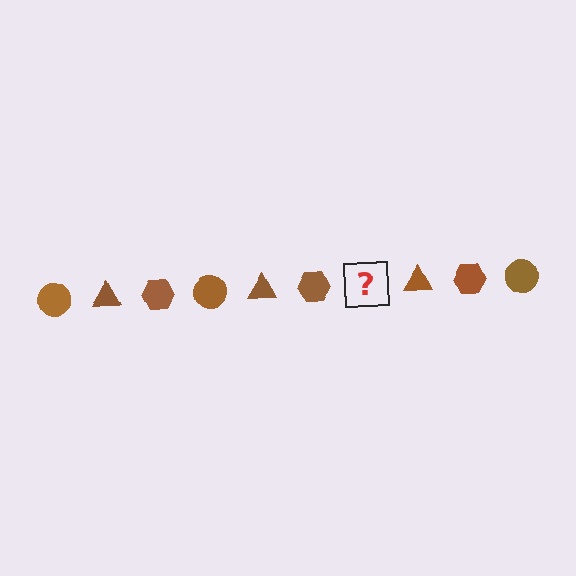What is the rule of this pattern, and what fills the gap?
The rule is that the pattern cycles through circle, triangle, hexagon shapes in brown. The gap should be filled with a brown circle.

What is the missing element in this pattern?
The missing element is a brown circle.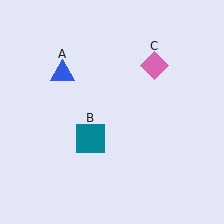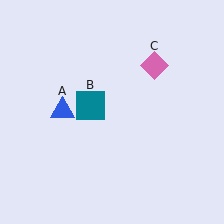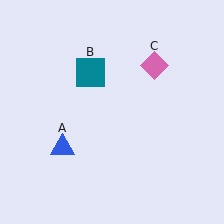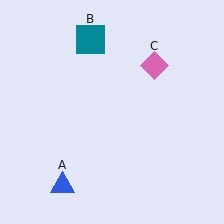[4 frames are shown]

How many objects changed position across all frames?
2 objects changed position: blue triangle (object A), teal square (object B).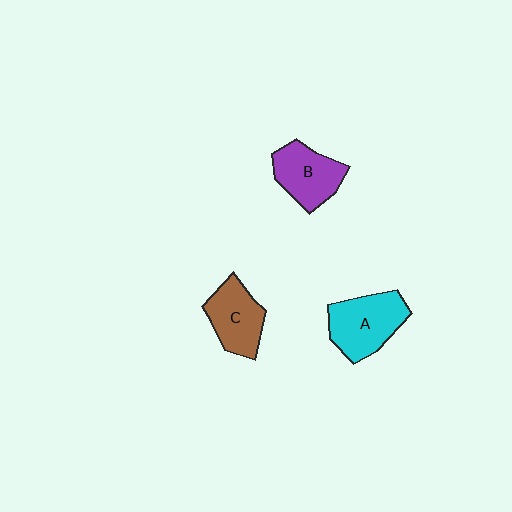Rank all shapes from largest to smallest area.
From largest to smallest: A (cyan), B (purple), C (brown).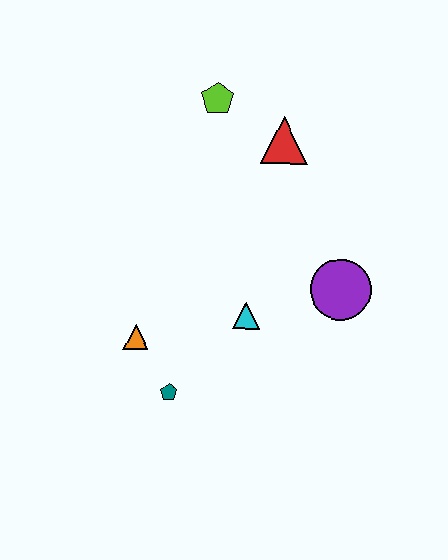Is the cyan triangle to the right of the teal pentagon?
Yes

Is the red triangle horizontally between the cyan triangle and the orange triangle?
No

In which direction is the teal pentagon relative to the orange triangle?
The teal pentagon is below the orange triangle.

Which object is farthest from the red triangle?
The teal pentagon is farthest from the red triangle.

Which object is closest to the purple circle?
The cyan triangle is closest to the purple circle.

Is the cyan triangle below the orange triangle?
No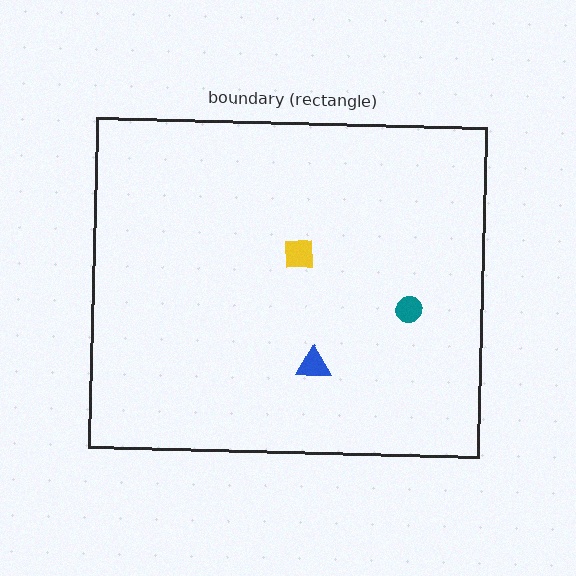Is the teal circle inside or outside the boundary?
Inside.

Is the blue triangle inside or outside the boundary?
Inside.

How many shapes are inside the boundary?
3 inside, 0 outside.